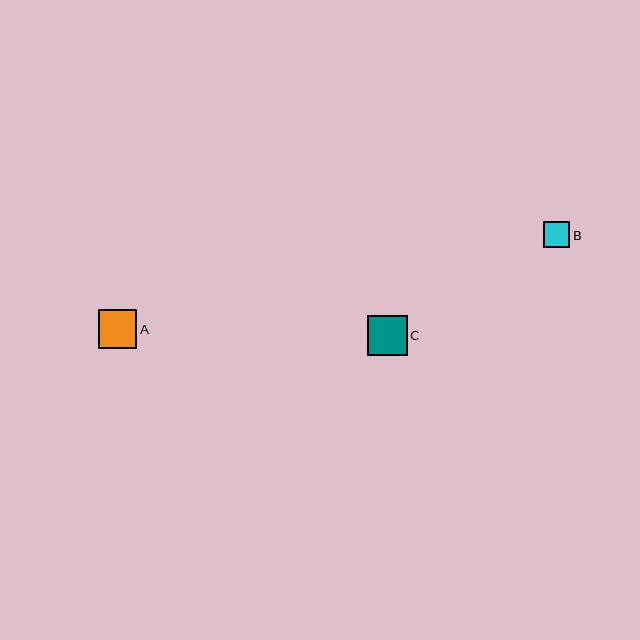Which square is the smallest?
Square B is the smallest with a size of approximately 26 pixels.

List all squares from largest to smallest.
From largest to smallest: C, A, B.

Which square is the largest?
Square C is the largest with a size of approximately 40 pixels.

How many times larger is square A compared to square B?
Square A is approximately 1.5 times the size of square B.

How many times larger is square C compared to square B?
Square C is approximately 1.5 times the size of square B.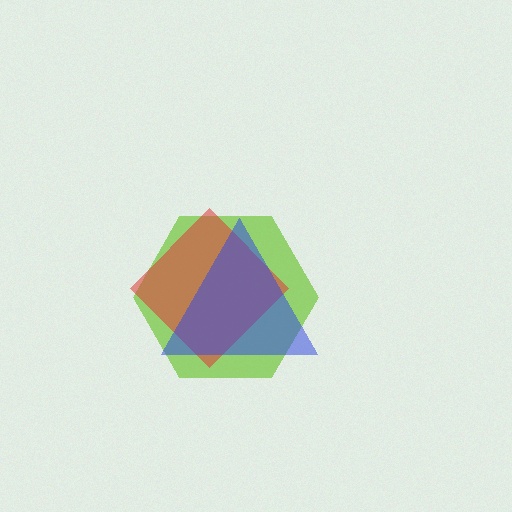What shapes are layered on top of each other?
The layered shapes are: a lime hexagon, a red diamond, a blue triangle.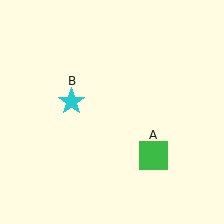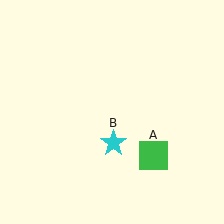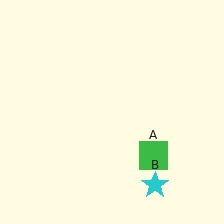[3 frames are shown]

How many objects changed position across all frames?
1 object changed position: cyan star (object B).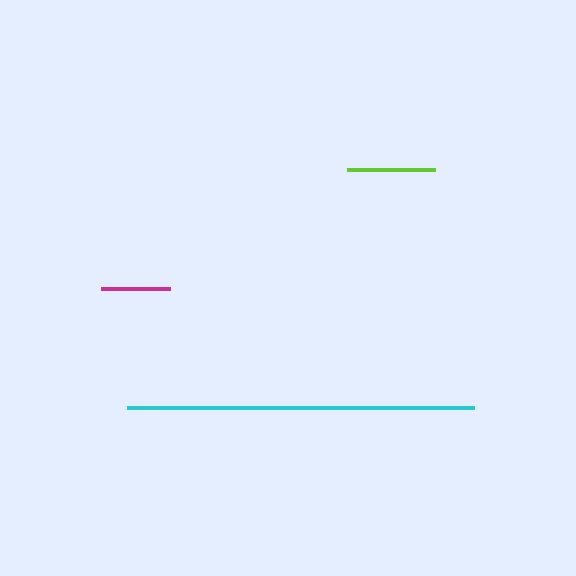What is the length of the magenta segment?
The magenta segment is approximately 69 pixels long.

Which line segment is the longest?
The cyan line is the longest at approximately 347 pixels.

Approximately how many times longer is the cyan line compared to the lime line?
The cyan line is approximately 4.0 times the length of the lime line.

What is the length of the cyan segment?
The cyan segment is approximately 347 pixels long.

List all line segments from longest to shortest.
From longest to shortest: cyan, lime, magenta.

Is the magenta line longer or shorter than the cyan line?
The cyan line is longer than the magenta line.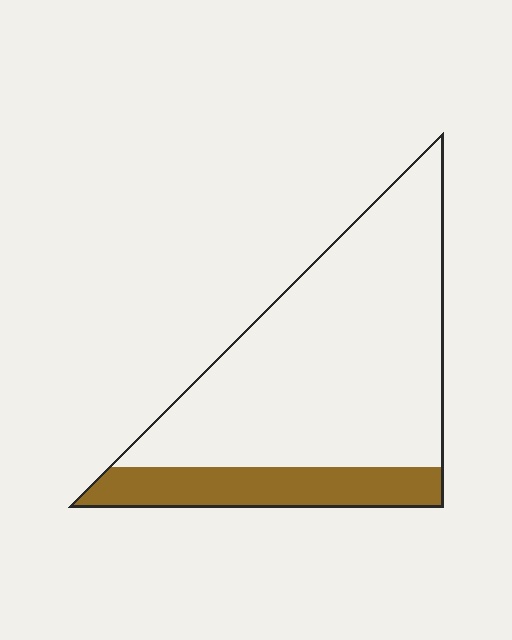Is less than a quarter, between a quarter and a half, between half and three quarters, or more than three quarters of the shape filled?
Less than a quarter.